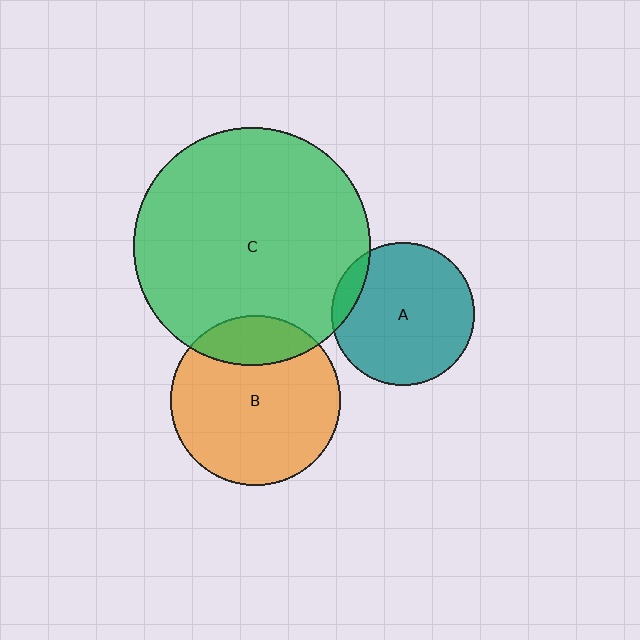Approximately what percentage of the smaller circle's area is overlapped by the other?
Approximately 20%.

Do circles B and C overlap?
Yes.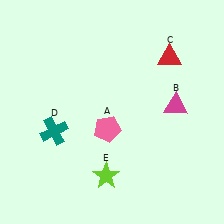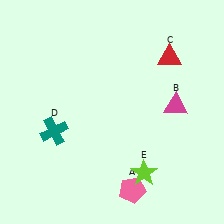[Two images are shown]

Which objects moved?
The objects that moved are: the pink pentagon (A), the lime star (E).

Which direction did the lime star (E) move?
The lime star (E) moved right.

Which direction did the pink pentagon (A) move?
The pink pentagon (A) moved down.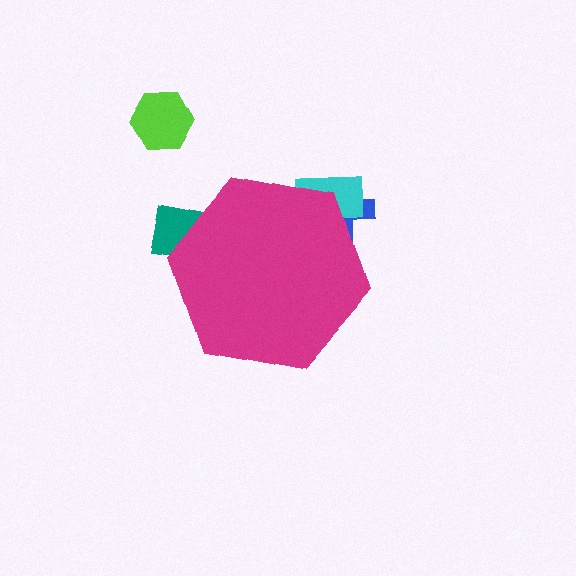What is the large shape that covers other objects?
A magenta hexagon.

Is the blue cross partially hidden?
Yes, the blue cross is partially hidden behind the magenta hexagon.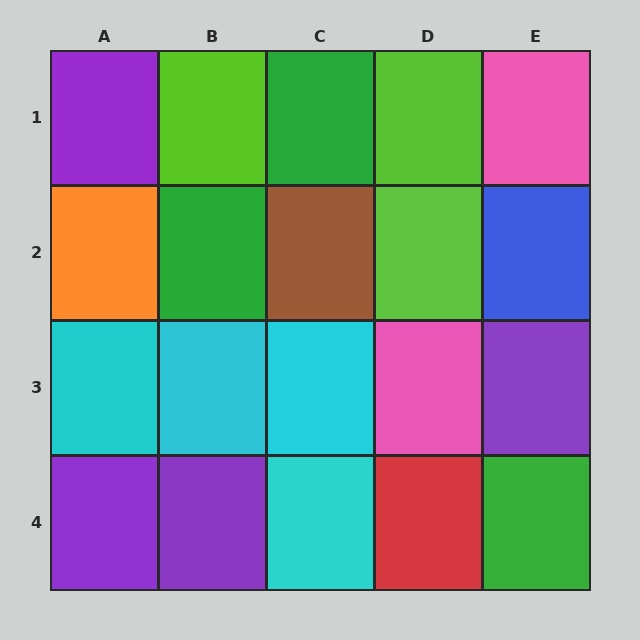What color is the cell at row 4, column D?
Red.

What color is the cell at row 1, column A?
Purple.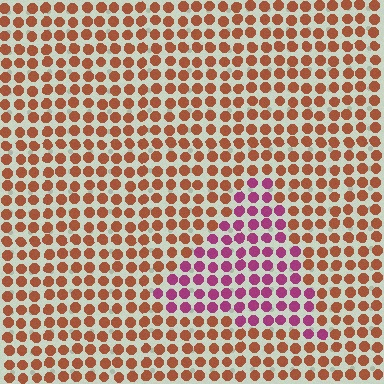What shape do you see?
I see a triangle.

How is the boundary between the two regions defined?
The boundary is defined purely by a slight shift in hue (about 53 degrees). Spacing, size, and orientation are identical on both sides.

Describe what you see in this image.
The image is filled with small brown elements in a uniform arrangement. A triangle-shaped region is visible where the elements are tinted to a slightly different hue, forming a subtle color boundary.